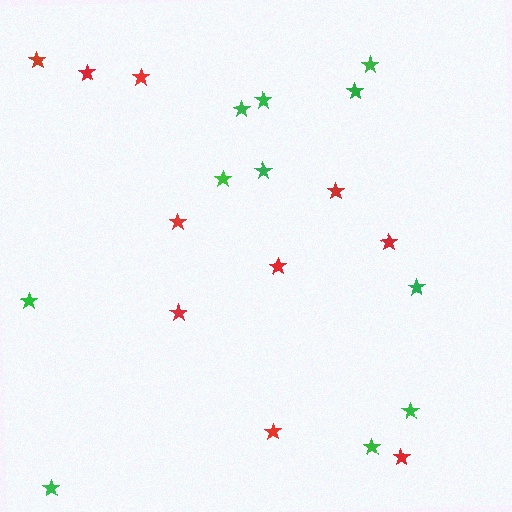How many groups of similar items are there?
There are 2 groups: one group of red stars (10) and one group of green stars (11).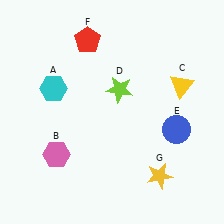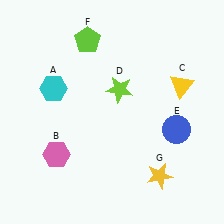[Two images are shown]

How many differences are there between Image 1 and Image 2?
There is 1 difference between the two images.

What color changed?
The pentagon (F) changed from red in Image 1 to lime in Image 2.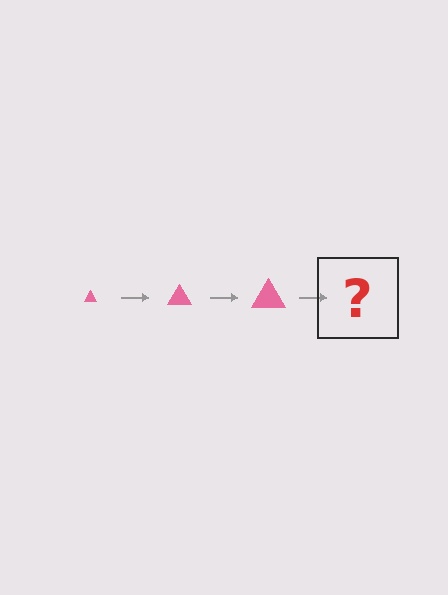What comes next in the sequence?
The next element should be a pink triangle, larger than the previous one.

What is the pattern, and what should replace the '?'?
The pattern is that the triangle gets progressively larger each step. The '?' should be a pink triangle, larger than the previous one.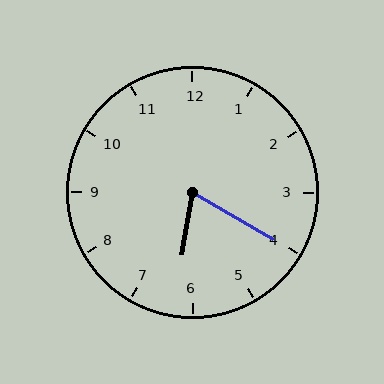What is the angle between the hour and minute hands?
Approximately 70 degrees.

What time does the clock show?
6:20.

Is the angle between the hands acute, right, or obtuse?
It is acute.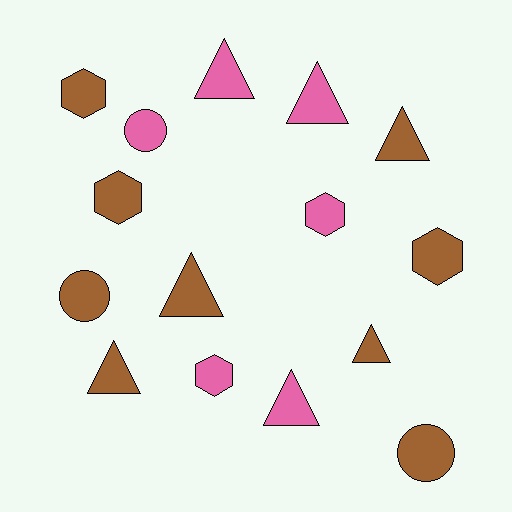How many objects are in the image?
There are 15 objects.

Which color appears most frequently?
Brown, with 9 objects.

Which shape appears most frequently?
Triangle, with 7 objects.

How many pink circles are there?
There is 1 pink circle.